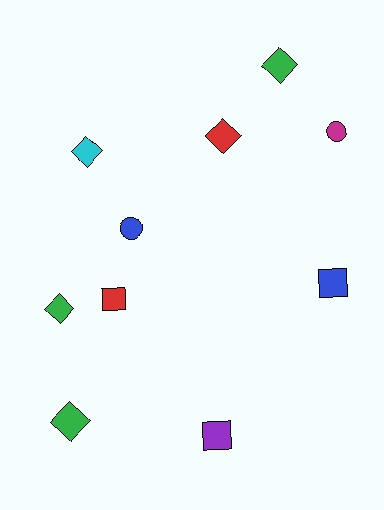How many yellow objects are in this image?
There are no yellow objects.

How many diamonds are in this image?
There are 5 diamonds.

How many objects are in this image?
There are 10 objects.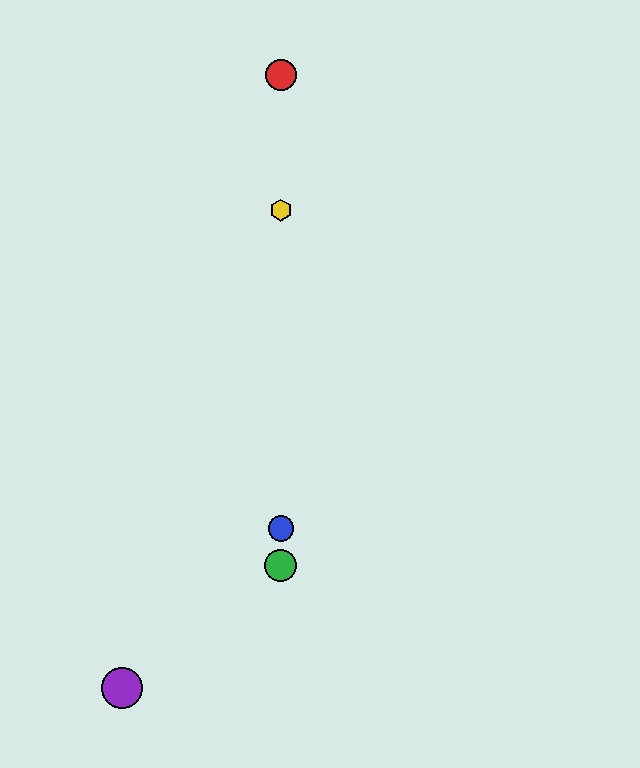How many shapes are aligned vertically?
4 shapes (the red circle, the blue circle, the green circle, the yellow hexagon) are aligned vertically.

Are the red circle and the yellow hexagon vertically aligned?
Yes, both are at x≈281.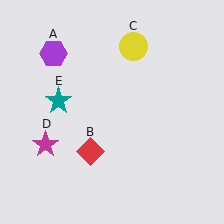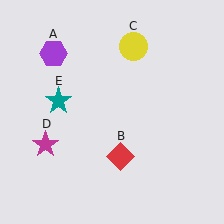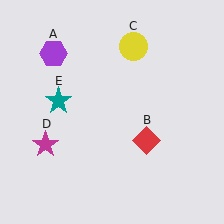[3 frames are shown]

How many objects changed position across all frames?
1 object changed position: red diamond (object B).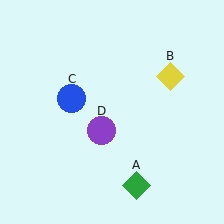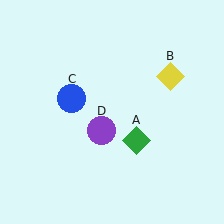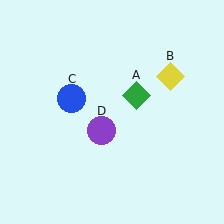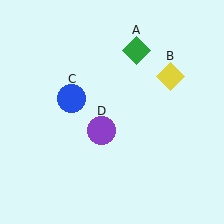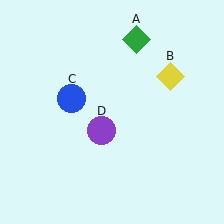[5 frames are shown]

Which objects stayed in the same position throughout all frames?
Yellow diamond (object B) and blue circle (object C) and purple circle (object D) remained stationary.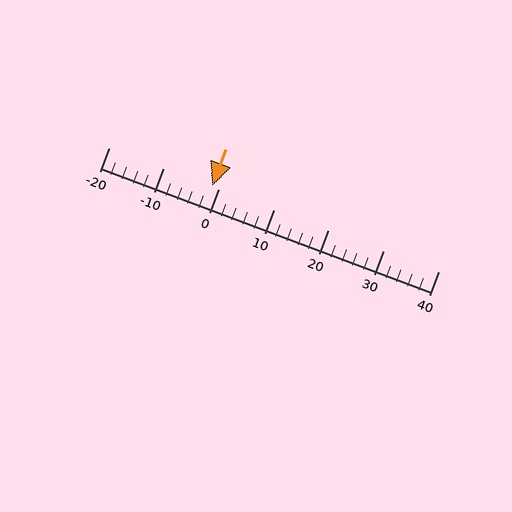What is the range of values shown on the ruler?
The ruler shows values from -20 to 40.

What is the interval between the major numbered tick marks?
The major tick marks are spaced 10 units apart.